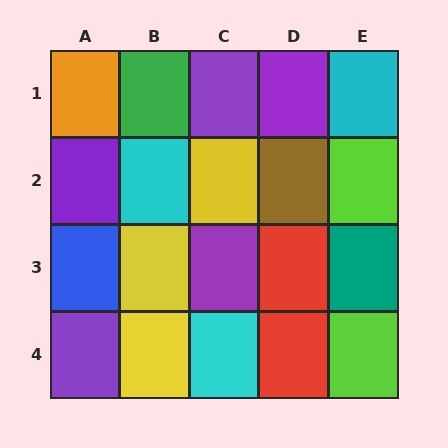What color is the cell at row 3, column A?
Blue.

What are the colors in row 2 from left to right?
Purple, cyan, yellow, brown, lime.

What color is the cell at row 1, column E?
Cyan.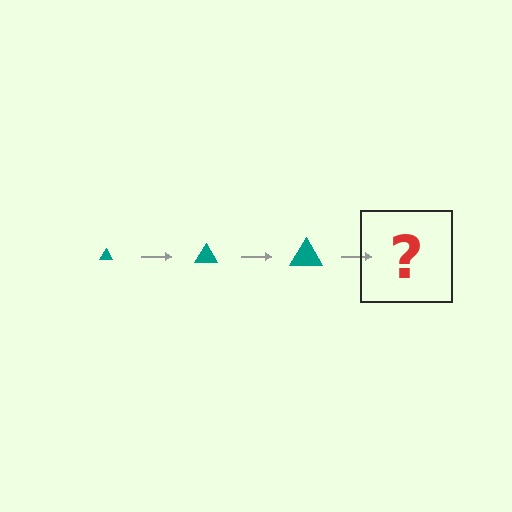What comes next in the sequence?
The next element should be a teal triangle, larger than the previous one.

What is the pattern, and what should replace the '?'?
The pattern is that the triangle gets progressively larger each step. The '?' should be a teal triangle, larger than the previous one.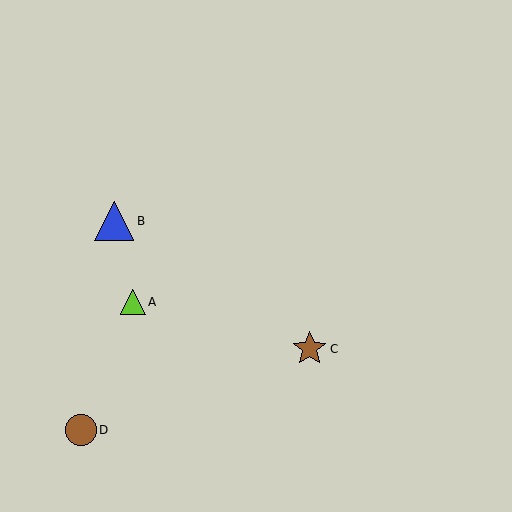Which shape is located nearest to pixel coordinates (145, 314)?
The lime triangle (labeled A) at (133, 302) is nearest to that location.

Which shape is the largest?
The blue triangle (labeled B) is the largest.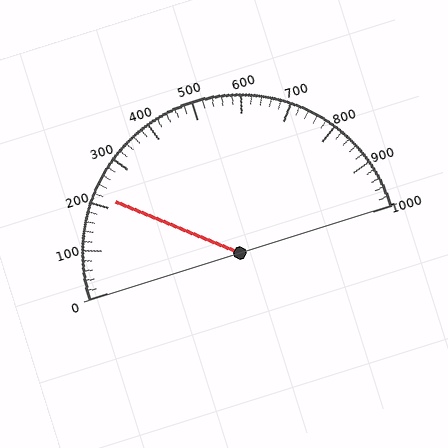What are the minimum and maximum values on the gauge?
The gauge ranges from 0 to 1000.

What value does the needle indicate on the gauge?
The needle indicates approximately 220.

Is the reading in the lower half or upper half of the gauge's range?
The reading is in the lower half of the range (0 to 1000).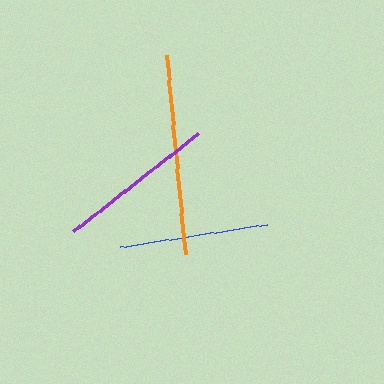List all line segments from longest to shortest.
From longest to shortest: orange, purple, blue.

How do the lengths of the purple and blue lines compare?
The purple and blue lines are approximately the same length.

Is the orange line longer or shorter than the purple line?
The orange line is longer than the purple line.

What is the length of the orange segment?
The orange segment is approximately 200 pixels long.